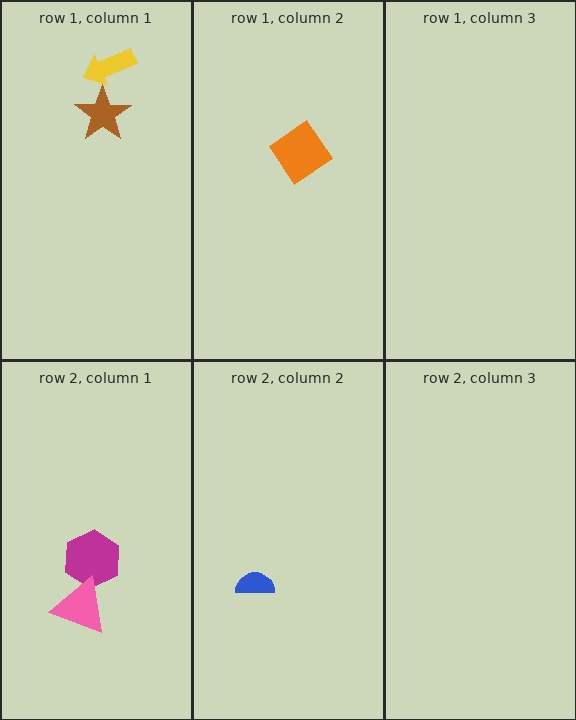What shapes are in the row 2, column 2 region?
The blue semicircle.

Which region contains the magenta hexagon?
The row 2, column 1 region.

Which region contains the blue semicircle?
The row 2, column 2 region.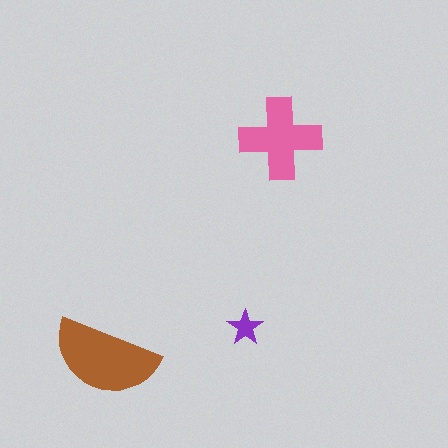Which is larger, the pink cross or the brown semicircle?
The brown semicircle.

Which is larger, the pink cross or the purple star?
The pink cross.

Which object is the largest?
The brown semicircle.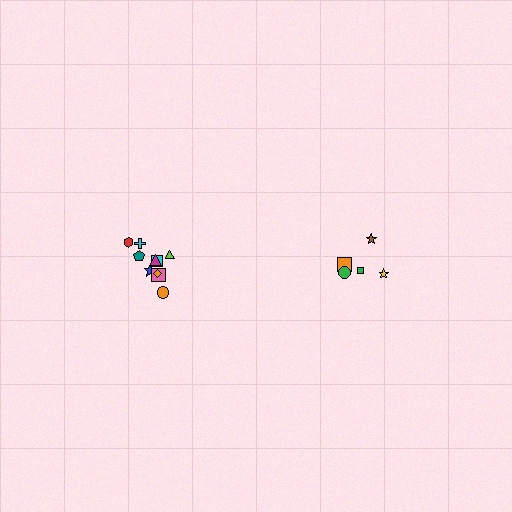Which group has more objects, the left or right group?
The left group.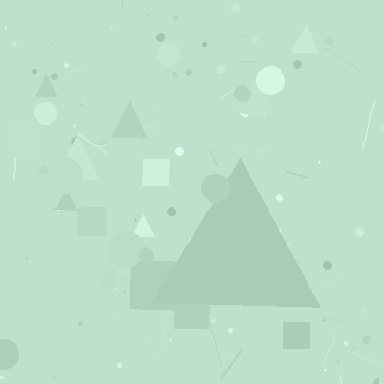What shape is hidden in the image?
A triangle is hidden in the image.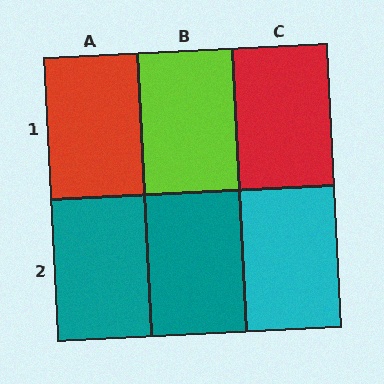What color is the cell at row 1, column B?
Lime.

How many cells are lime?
1 cell is lime.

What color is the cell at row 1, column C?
Red.